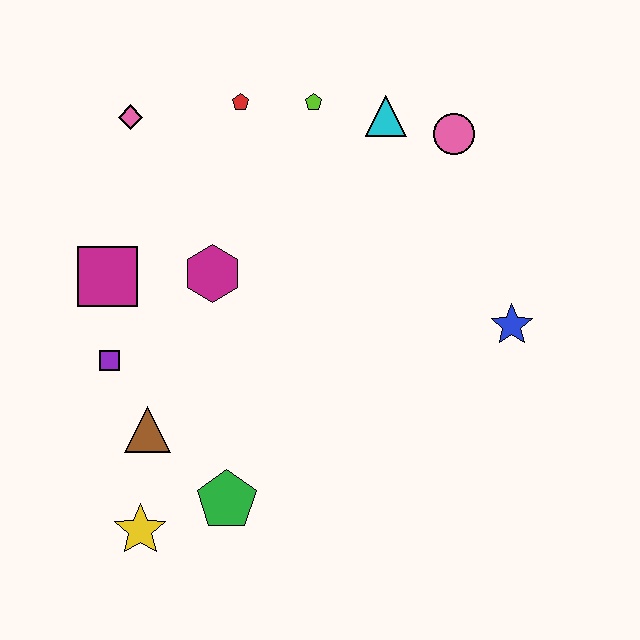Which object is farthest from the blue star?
The pink diamond is farthest from the blue star.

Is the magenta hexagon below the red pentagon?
Yes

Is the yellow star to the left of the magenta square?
No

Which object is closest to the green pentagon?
The yellow star is closest to the green pentagon.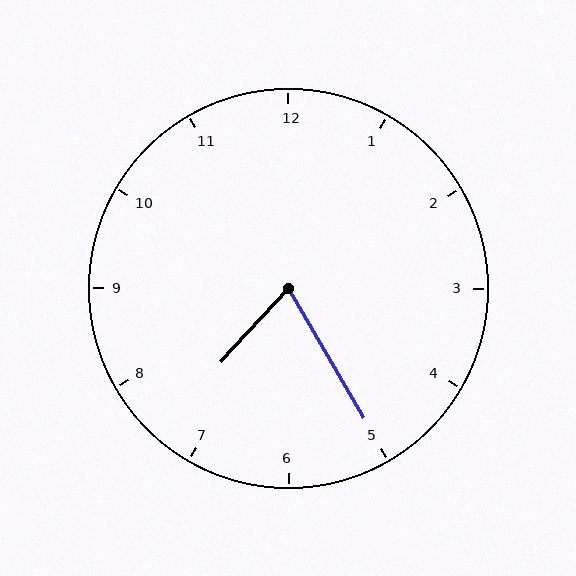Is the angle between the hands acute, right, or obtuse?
It is acute.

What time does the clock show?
7:25.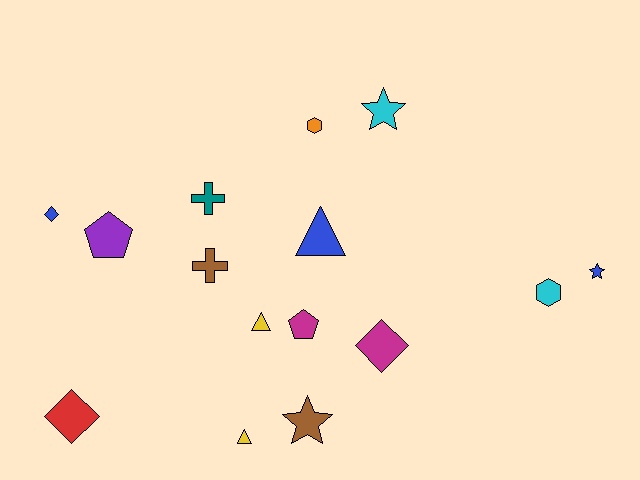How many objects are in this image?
There are 15 objects.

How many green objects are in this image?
There are no green objects.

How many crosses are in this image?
There are 2 crosses.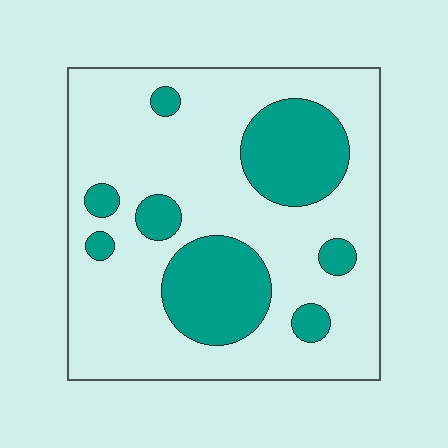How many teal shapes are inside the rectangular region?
8.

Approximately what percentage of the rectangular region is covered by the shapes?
Approximately 25%.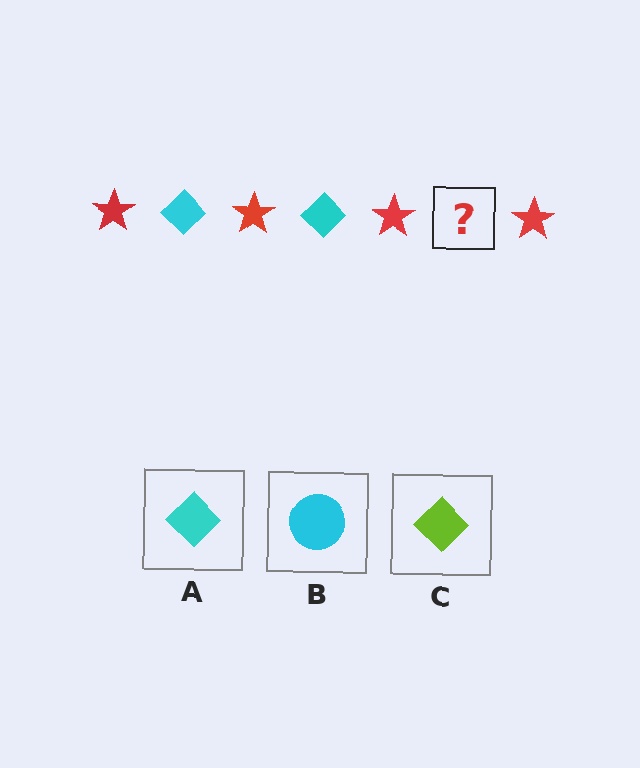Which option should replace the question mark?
Option A.